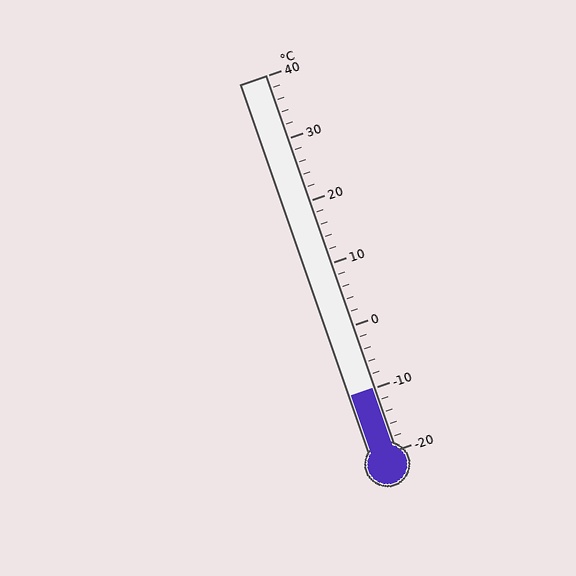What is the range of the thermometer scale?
The thermometer scale ranges from -20°C to 40°C.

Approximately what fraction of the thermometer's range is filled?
The thermometer is filled to approximately 15% of its range.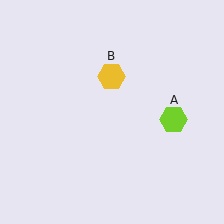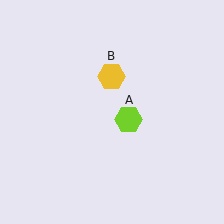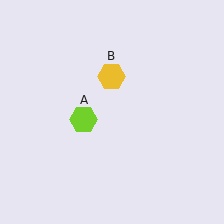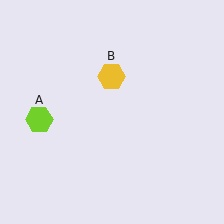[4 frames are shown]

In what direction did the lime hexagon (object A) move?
The lime hexagon (object A) moved left.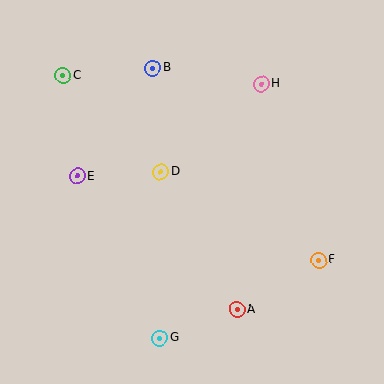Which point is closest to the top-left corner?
Point C is closest to the top-left corner.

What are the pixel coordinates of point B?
Point B is at (153, 68).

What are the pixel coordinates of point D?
Point D is at (161, 172).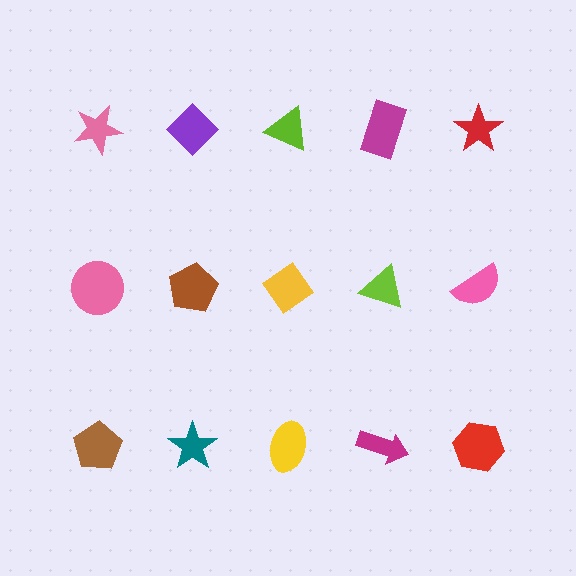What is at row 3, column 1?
A brown pentagon.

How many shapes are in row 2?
5 shapes.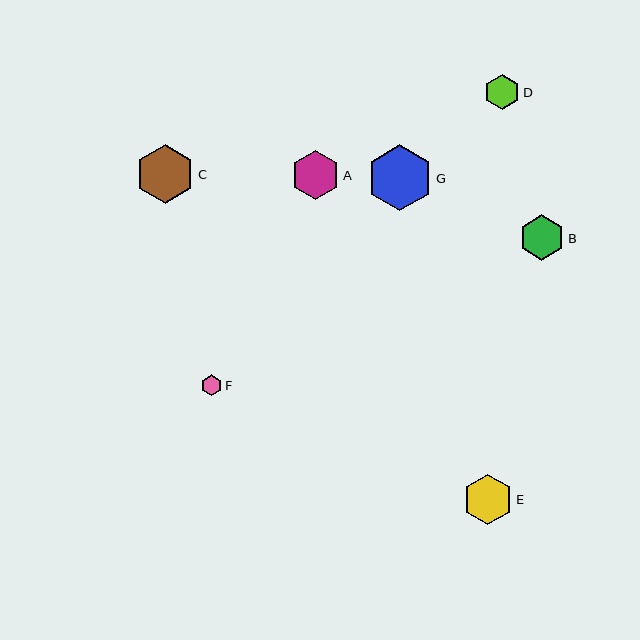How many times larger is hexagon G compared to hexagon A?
Hexagon G is approximately 1.4 times the size of hexagon A.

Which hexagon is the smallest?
Hexagon F is the smallest with a size of approximately 21 pixels.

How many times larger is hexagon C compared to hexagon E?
Hexagon C is approximately 1.2 times the size of hexagon E.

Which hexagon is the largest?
Hexagon G is the largest with a size of approximately 66 pixels.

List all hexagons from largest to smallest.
From largest to smallest: G, C, E, A, B, D, F.